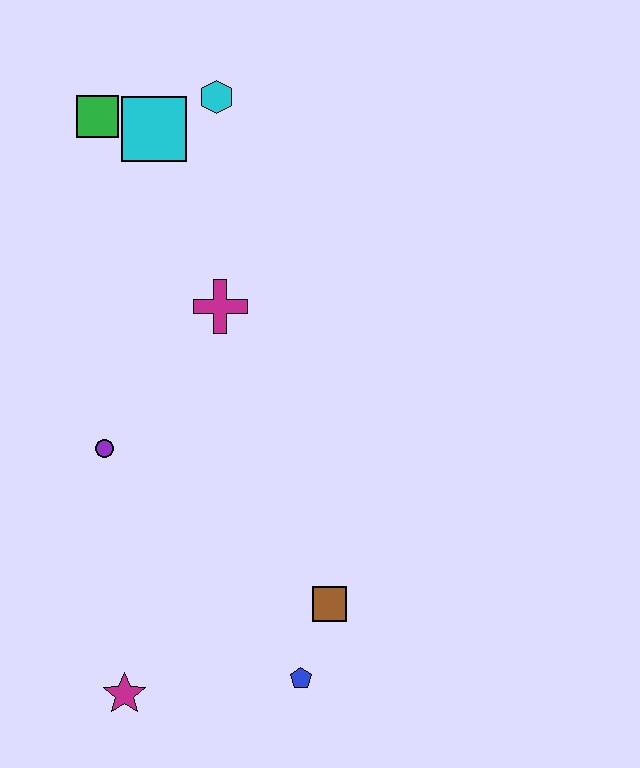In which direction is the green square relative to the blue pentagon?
The green square is above the blue pentagon.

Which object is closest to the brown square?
The blue pentagon is closest to the brown square.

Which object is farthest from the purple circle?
The cyan hexagon is farthest from the purple circle.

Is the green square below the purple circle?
No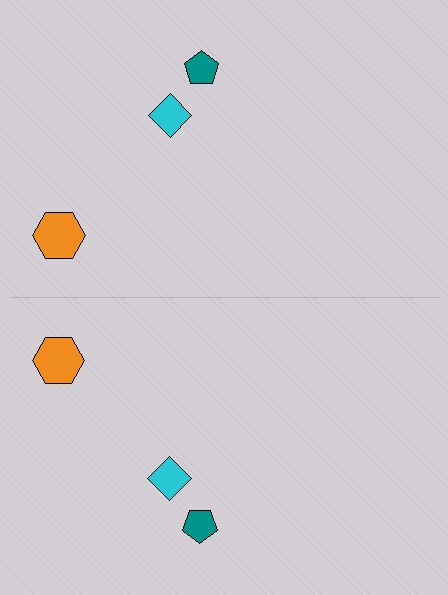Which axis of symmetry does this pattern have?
The pattern has a horizontal axis of symmetry running through the center of the image.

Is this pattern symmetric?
Yes, this pattern has bilateral (reflection) symmetry.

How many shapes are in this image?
There are 6 shapes in this image.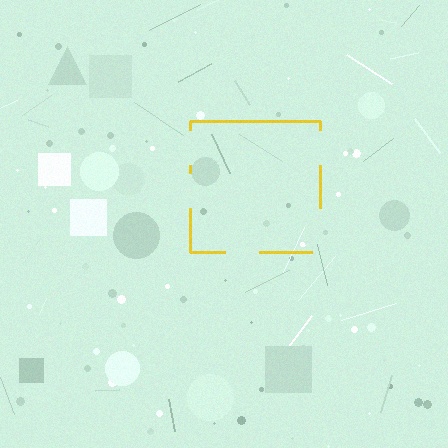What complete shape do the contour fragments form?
The contour fragments form a square.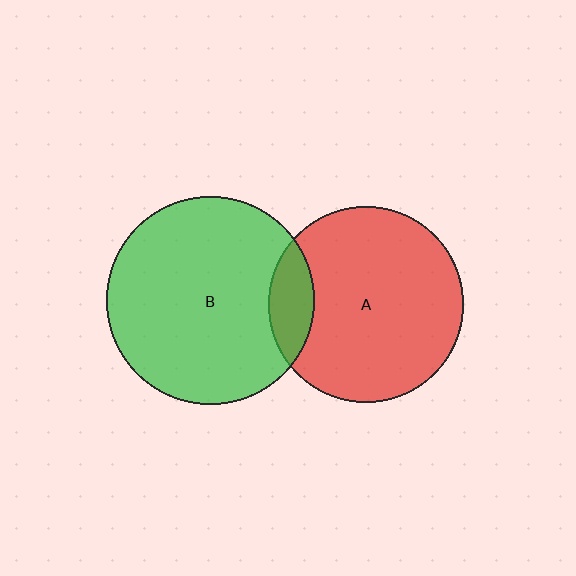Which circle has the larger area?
Circle B (green).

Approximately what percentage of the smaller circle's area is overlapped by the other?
Approximately 15%.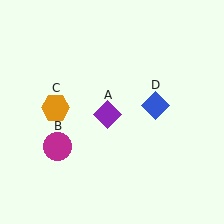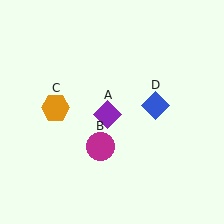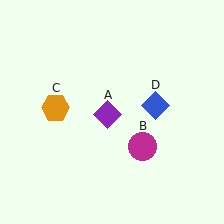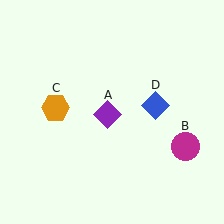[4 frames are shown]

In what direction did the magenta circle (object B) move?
The magenta circle (object B) moved right.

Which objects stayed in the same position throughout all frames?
Purple diamond (object A) and orange hexagon (object C) and blue diamond (object D) remained stationary.